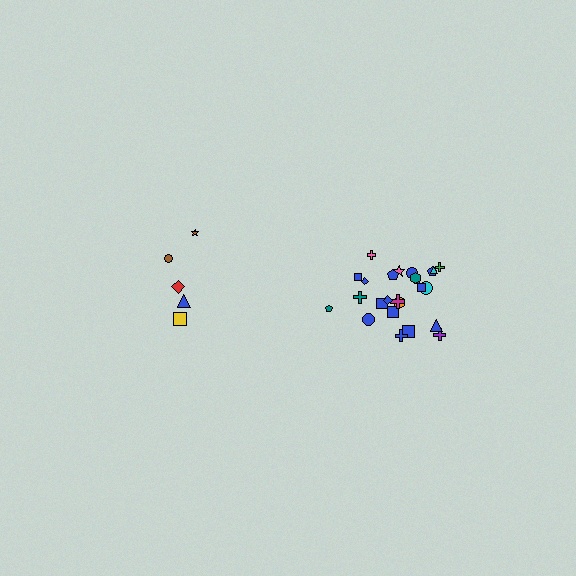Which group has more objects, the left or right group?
The right group.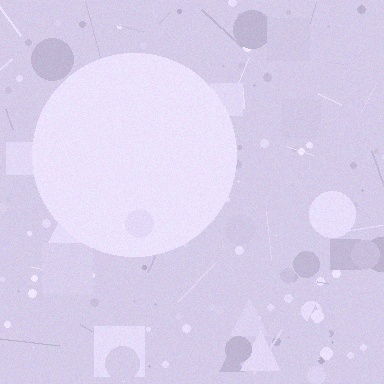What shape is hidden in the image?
A circle is hidden in the image.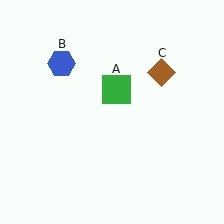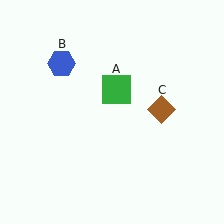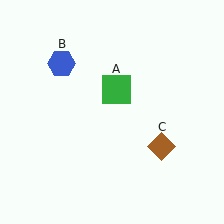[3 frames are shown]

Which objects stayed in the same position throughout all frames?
Green square (object A) and blue hexagon (object B) remained stationary.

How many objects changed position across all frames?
1 object changed position: brown diamond (object C).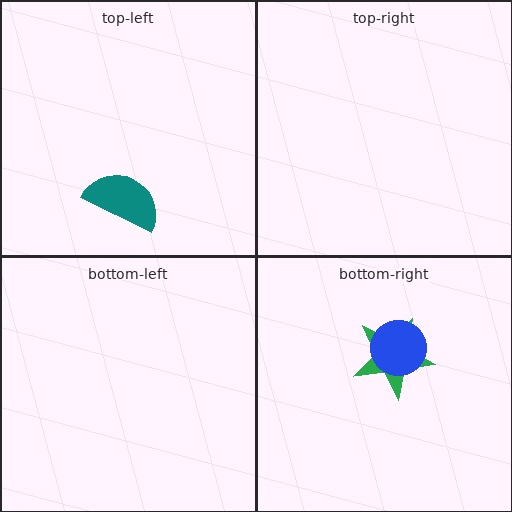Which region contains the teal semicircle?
The top-left region.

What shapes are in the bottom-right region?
The green star, the blue circle.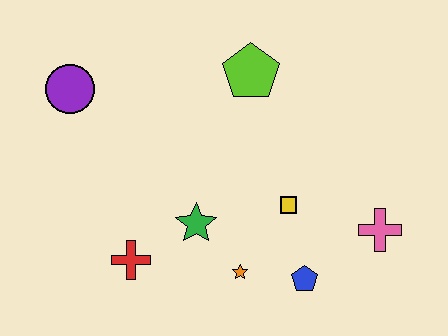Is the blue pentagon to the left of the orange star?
No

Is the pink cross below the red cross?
No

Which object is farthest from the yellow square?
The purple circle is farthest from the yellow square.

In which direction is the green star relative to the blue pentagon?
The green star is to the left of the blue pentagon.